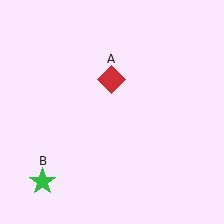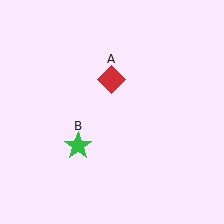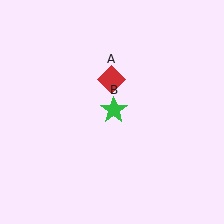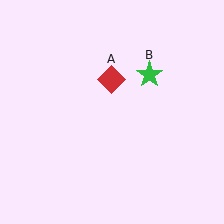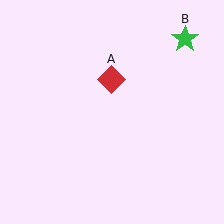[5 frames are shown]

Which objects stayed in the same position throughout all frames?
Red diamond (object A) remained stationary.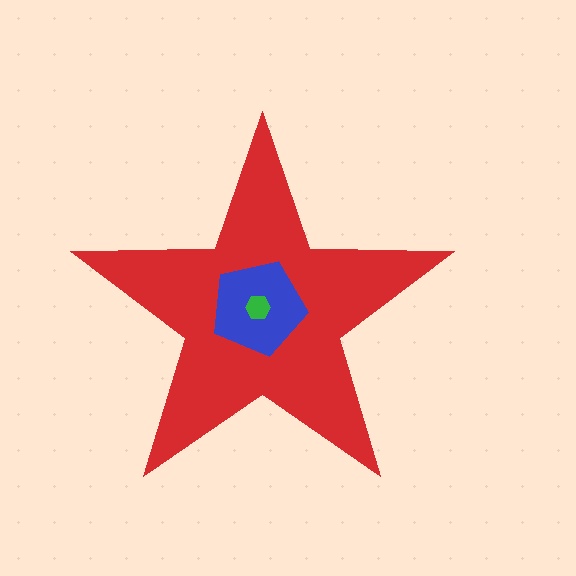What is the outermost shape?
The red star.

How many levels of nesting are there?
3.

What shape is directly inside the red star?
The blue pentagon.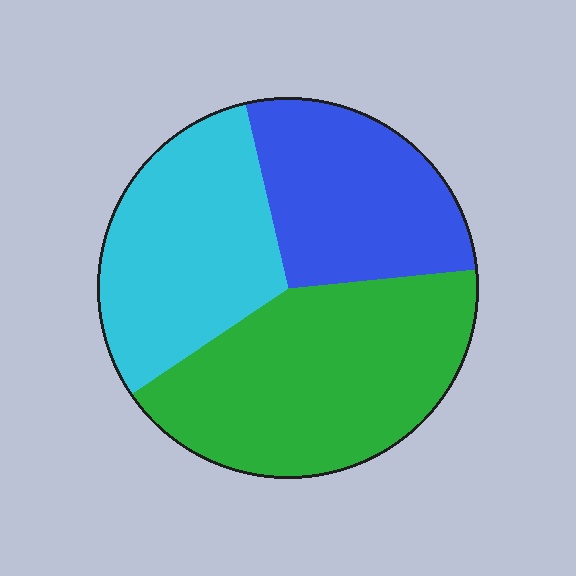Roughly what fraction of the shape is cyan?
Cyan covers about 30% of the shape.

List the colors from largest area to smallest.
From largest to smallest: green, cyan, blue.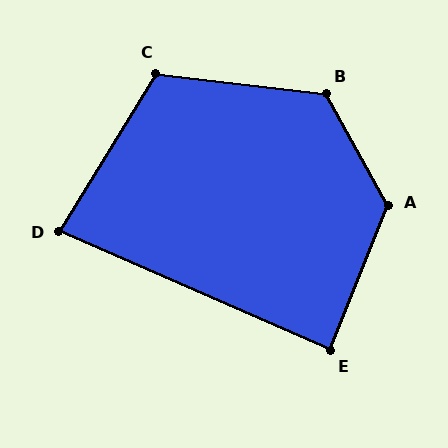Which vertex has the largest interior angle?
A, at approximately 129 degrees.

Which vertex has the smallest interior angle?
D, at approximately 82 degrees.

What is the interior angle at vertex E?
Approximately 88 degrees (approximately right).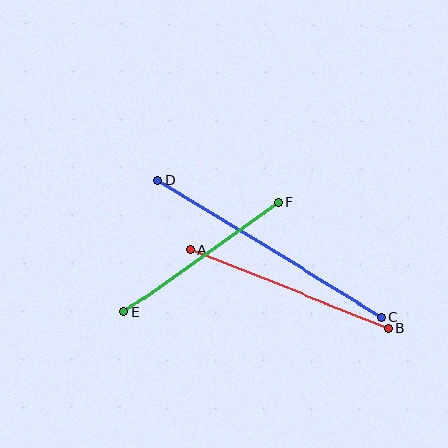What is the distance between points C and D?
The distance is approximately 262 pixels.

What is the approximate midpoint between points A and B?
The midpoint is at approximately (289, 289) pixels.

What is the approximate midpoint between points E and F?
The midpoint is at approximately (201, 258) pixels.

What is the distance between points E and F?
The distance is approximately 189 pixels.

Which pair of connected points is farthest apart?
Points C and D are farthest apart.